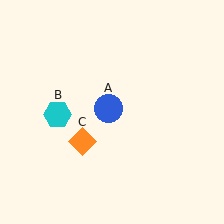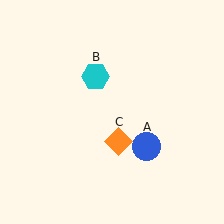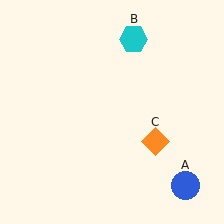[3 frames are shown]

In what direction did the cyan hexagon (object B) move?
The cyan hexagon (object B) moved up and to the right.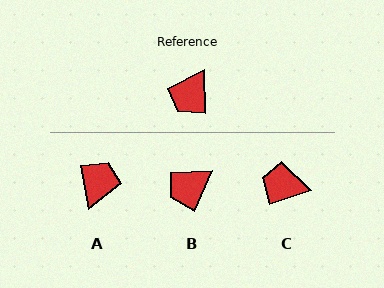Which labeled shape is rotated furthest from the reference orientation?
A, about 170 degrees away.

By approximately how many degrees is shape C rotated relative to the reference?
Approximately 73 degrees clockwise.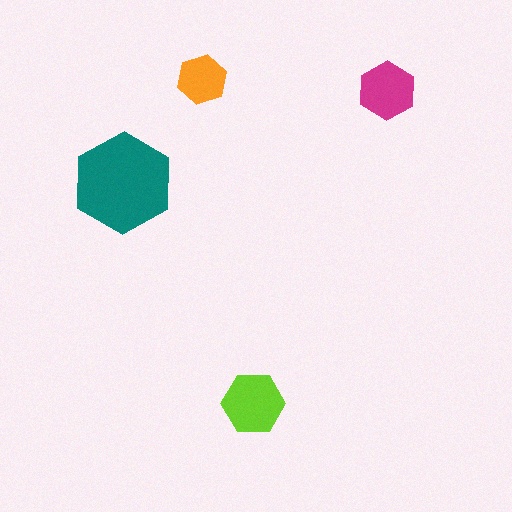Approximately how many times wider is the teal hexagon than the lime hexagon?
About 1.5 times wider.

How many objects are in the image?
There are 4 objects in the image.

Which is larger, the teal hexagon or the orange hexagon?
The teal one.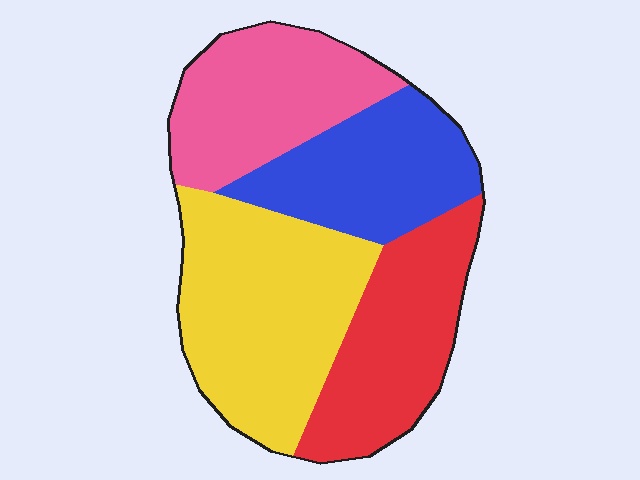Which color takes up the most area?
Yellow, at roughly 35%.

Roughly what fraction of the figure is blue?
Blue takes up less than a quarter of the figure.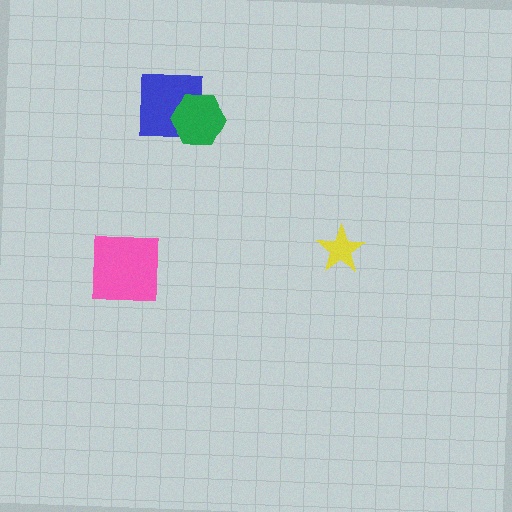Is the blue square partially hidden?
Yes, it is partially covered by another shape.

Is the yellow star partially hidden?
No, no other shape covers it.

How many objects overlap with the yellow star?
0 objects overlap with the yellow star.